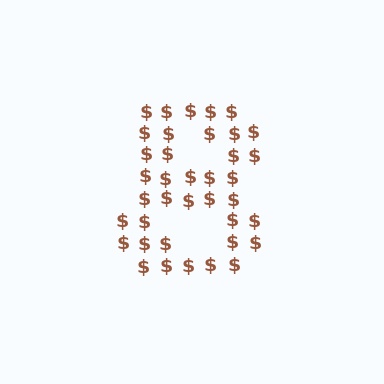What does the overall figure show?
The overall figure shows the digit 8.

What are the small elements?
The small elements are dollar signs.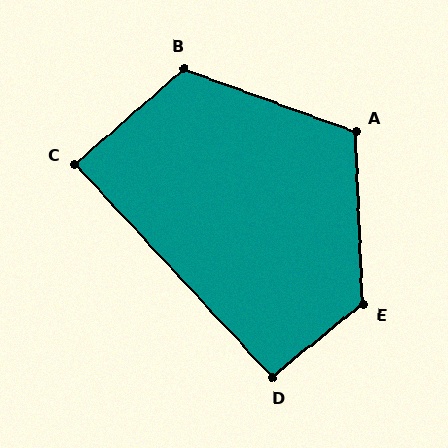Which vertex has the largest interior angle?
E, at approximately 126 degrees.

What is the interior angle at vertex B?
Approximately 118 degrees (obtuse).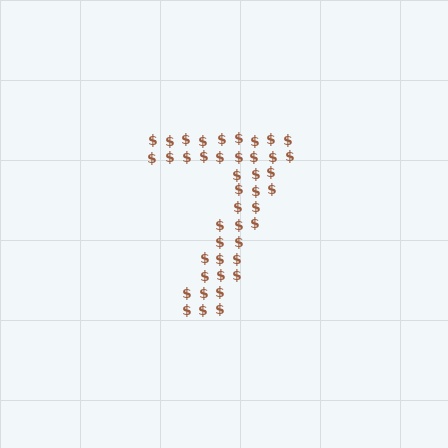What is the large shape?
The large shape is the digit 7.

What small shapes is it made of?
It is made of small dollar signs.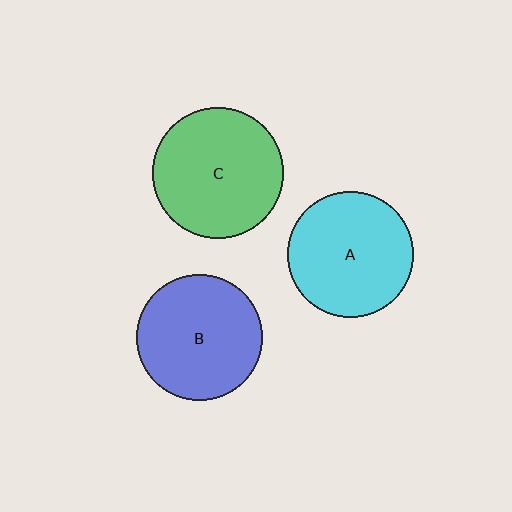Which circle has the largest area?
Circle C (green).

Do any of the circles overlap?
No, none of the circles overlap.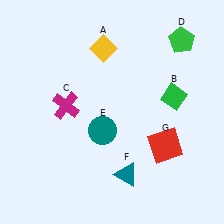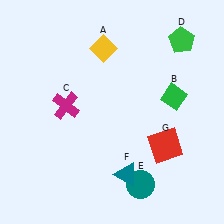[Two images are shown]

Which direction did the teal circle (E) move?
The teal circle (E) moved down.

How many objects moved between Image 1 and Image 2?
1 object moved between the two images.